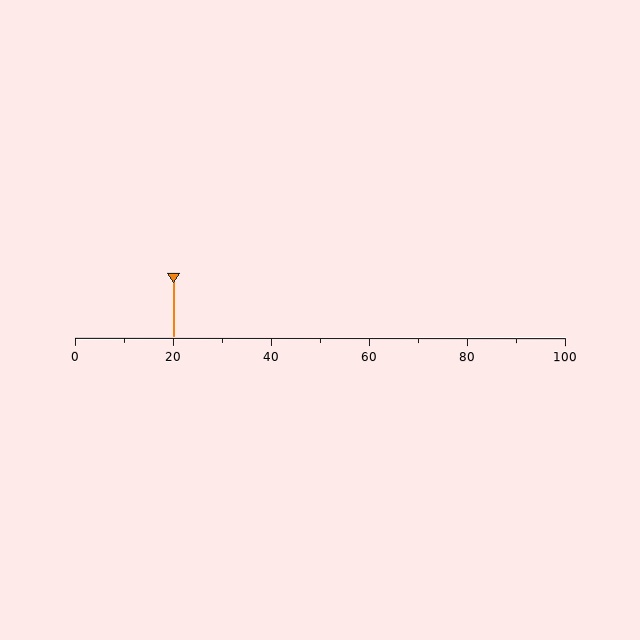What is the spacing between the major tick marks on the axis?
The major ticks are spaced 20 apart.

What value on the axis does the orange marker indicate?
The marker indicates approximately 20.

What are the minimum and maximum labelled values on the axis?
The axis runs from 0 to 100.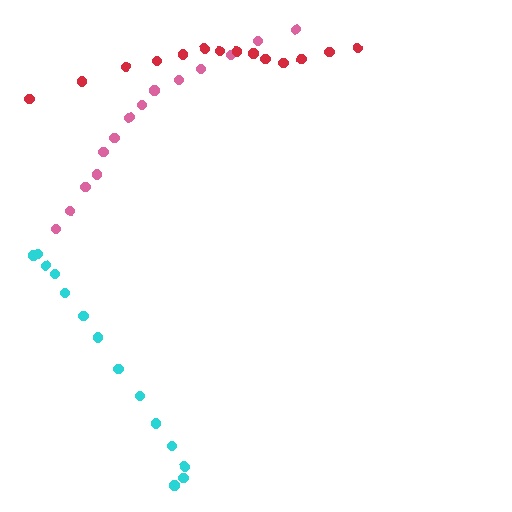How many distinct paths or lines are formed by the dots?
There are 3 distinct paths.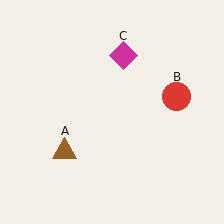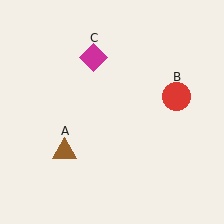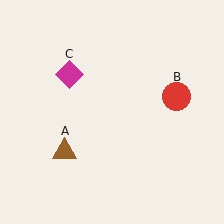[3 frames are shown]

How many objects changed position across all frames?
1 object changed position: magenta diamond (object C).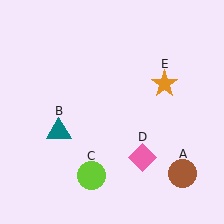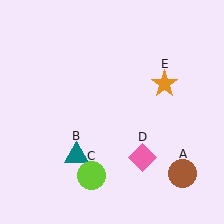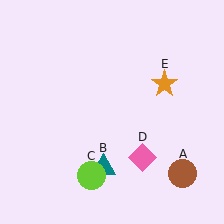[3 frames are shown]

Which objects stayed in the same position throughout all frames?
Brown circle (object A) and lime circle (object C) and pink diamond (object D) and orange star (object E) remained stationary.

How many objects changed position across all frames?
1 object changed position: teal triangle (object B).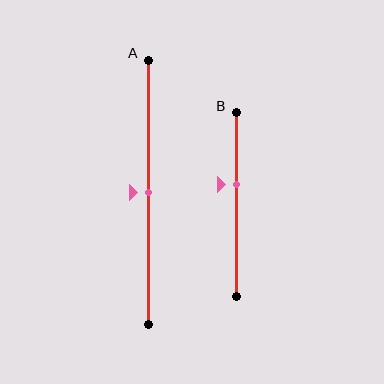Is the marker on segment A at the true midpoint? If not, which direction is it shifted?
Yes, the marker on segment A is at the true midpoint.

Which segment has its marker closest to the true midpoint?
Segment A has its marker closest to the true midpoint.